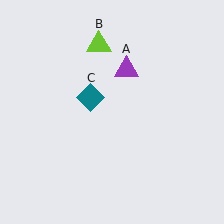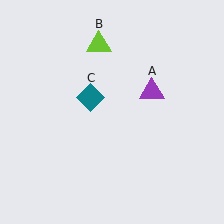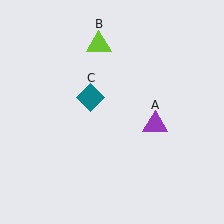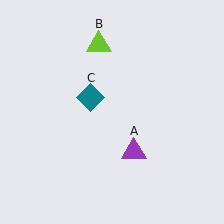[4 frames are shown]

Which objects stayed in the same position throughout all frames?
Lime triangle (object B) and teal diamond (object C) remained stationary.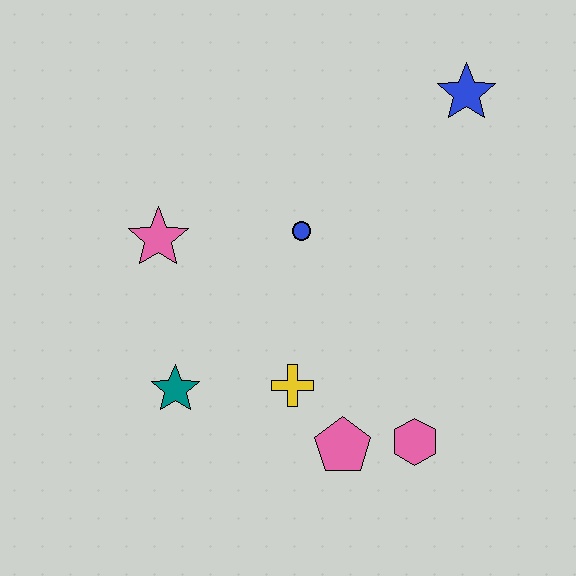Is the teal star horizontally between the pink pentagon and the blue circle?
No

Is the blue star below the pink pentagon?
No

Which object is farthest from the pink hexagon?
The blue star is farthest from the pink hexagon.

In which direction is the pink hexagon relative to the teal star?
The pink hexagon is to the right of the teal star.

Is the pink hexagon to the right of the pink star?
Yes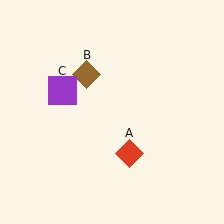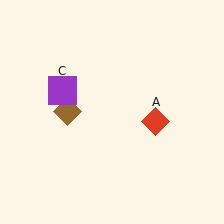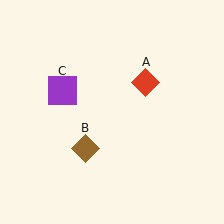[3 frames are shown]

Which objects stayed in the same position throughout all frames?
Purple square (object C) remained stationary.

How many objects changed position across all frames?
2 objects changed position: red diamond (object A), brown diamond (object B).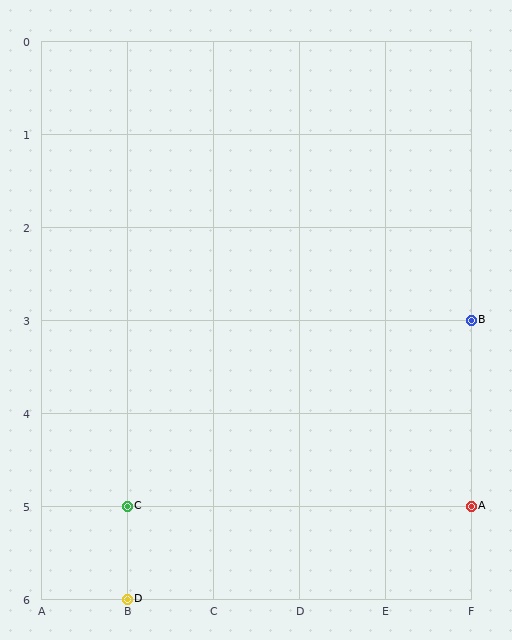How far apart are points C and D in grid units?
Points C and D are 1 row apart.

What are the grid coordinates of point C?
Point C is at grid coordinates (B, 5).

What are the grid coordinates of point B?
Point B is at grid coordinates (F, 3).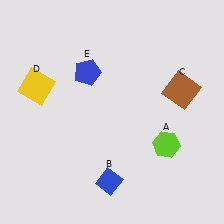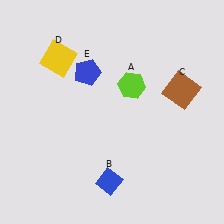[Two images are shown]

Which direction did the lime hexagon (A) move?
The lime hexagon (A) moved up.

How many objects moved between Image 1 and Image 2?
2 objects moved between the two images.